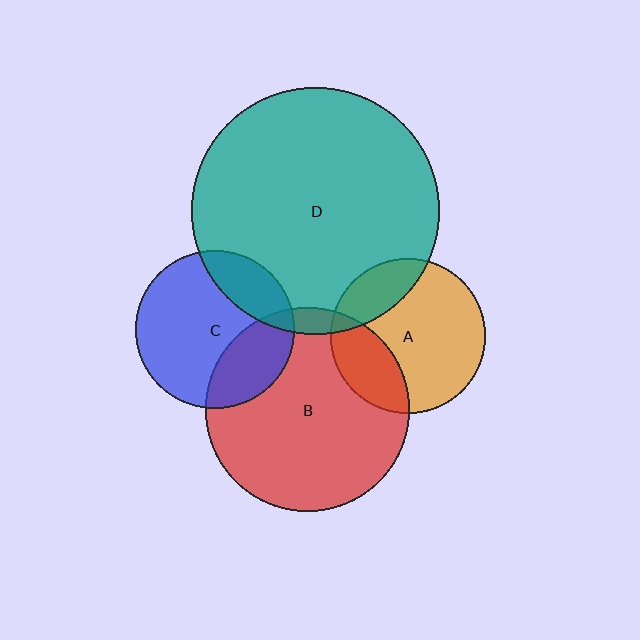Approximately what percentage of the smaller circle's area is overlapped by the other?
Approximately 20%.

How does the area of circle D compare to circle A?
Approximately 2.5 times.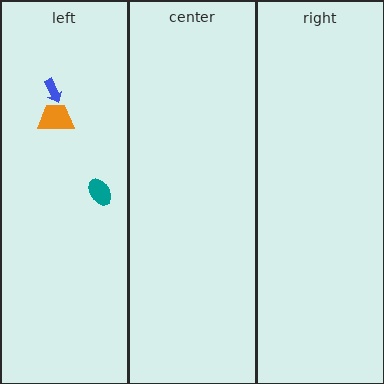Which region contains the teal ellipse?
The left region.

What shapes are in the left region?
The teal ellipse, the orange trapezoid, the blue arrow.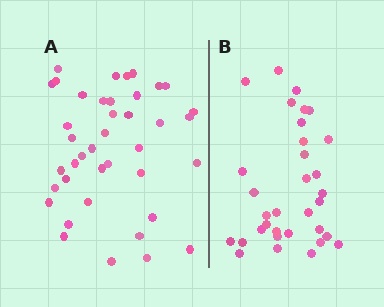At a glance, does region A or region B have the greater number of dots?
Region A (the left region) has more dots.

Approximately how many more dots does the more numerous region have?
Region A has roughly 8 or so more dots than region B.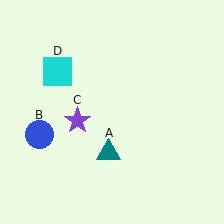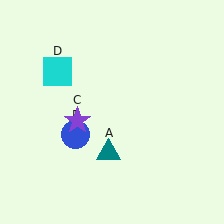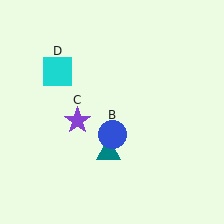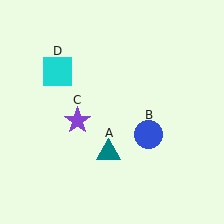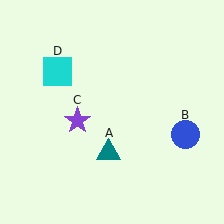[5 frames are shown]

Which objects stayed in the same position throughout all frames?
Teal triangle (object A) and purple star (object C) and cyan square (object D) remained stationary.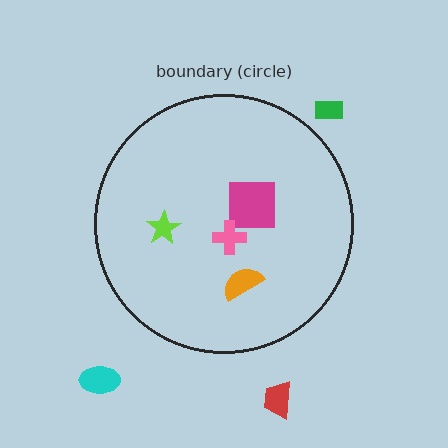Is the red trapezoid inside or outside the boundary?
Outside.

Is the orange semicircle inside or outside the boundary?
Inside.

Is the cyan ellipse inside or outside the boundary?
Outside.